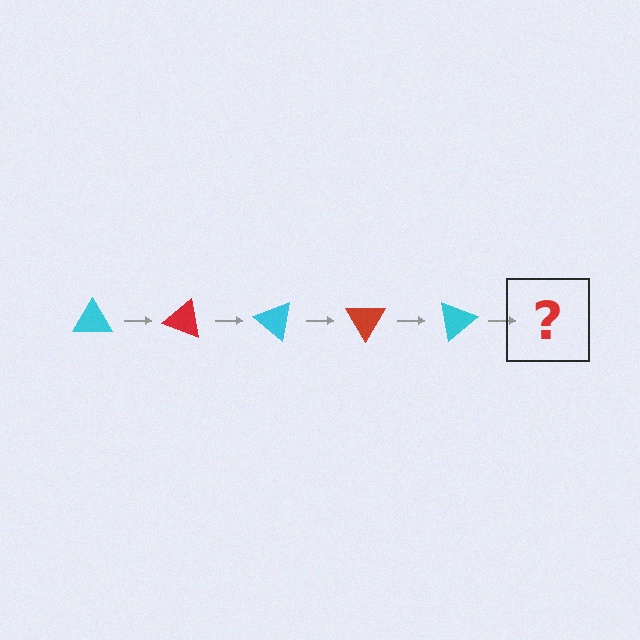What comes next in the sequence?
The next element should be a red triangle, rotated 100 degrees from the start.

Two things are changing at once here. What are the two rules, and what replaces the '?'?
The two rules are that it rotates 20 degrees each step and the color cycles through cyan and red. The '?' should be a red triangle, rotated 100 degrees from the start.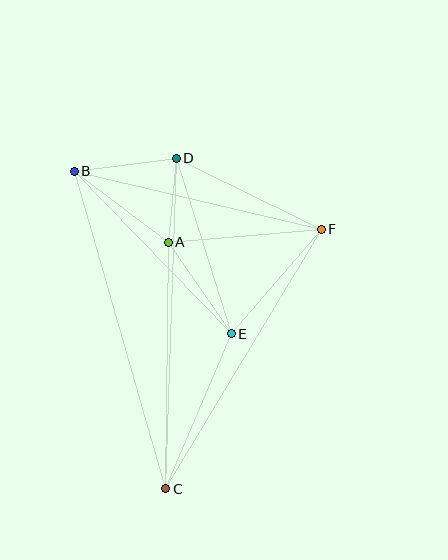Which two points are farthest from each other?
Points C and D are farthest from each other.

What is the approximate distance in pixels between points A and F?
The distance between A and F is approximately 153 pixels.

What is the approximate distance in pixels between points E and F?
The distance between E and F is approximately 138 pixels.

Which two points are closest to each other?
Points A and D are closest to each other.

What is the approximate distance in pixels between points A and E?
The distance between A and E is approximately 111 pixels.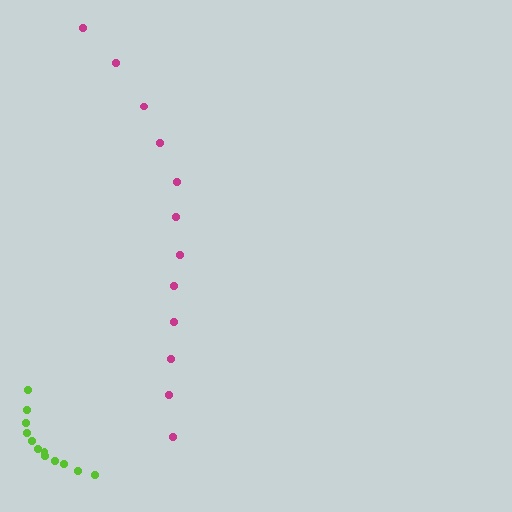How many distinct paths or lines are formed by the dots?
There are 2 distinct paths.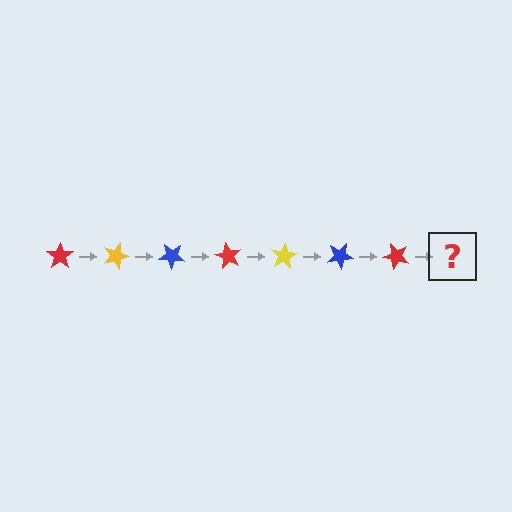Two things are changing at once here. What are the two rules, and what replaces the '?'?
The two rules are that it rotates 20 degrees each step and the color cycles through red, yellow, and blue. The '?' should be a yellow star, rotated 140 degrees from the start.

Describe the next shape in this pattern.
It should be a yellow star, rotated 140 degrees from the start.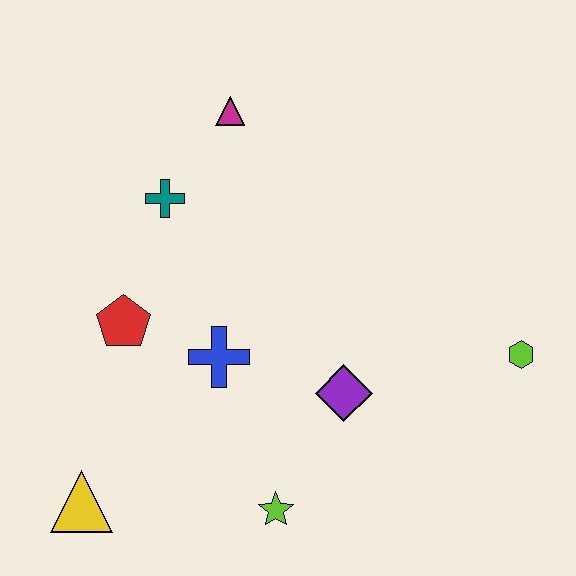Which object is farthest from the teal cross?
The lime hexagon is farthest from the teal cross.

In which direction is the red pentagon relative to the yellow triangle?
The red pentagon is above the yellow triangle.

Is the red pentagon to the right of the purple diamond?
No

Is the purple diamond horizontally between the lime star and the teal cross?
No